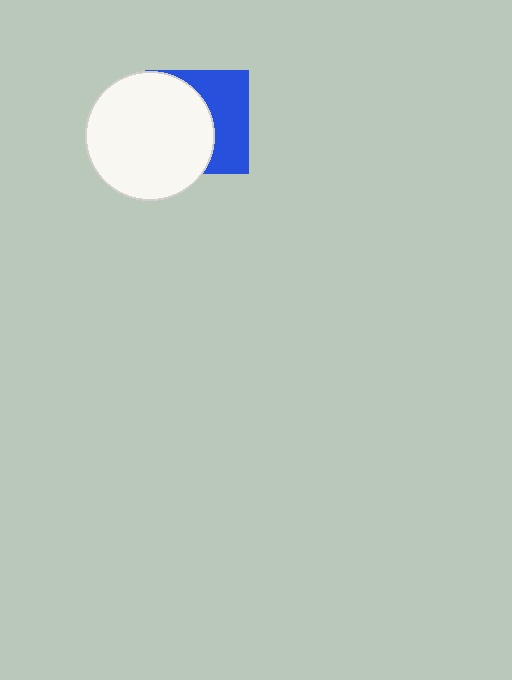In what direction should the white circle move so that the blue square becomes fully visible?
The white circle should move left. That is the shortest direction to clear the overlap and leave the blue square fully visible.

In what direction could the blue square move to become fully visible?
The blue square could move right. That would shift it out from behind the white circle entirely.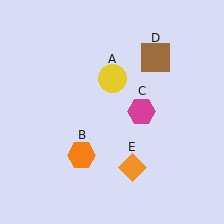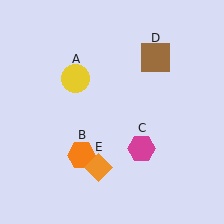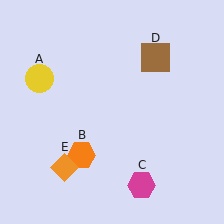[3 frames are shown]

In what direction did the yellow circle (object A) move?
The yellow circle (object A) moved left.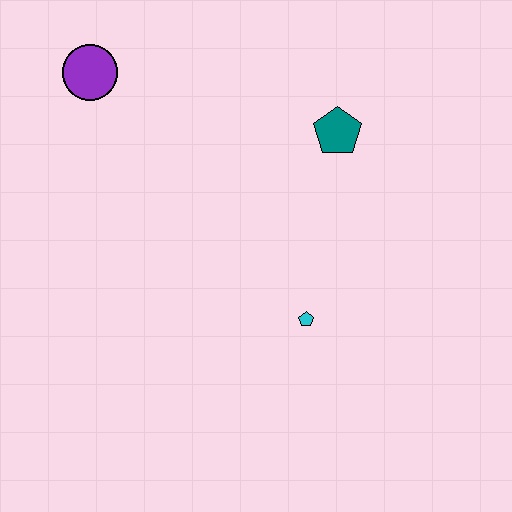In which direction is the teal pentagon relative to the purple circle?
The teal pentagon is to the right of the purple circle.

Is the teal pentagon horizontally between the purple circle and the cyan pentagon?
No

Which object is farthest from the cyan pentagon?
The purple circle is farthest from the cyan pentagon.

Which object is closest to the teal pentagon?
The cyan pentagon is closest to the teal pentagon.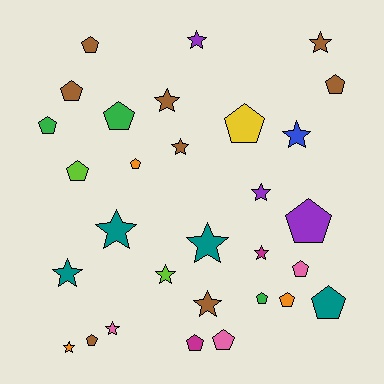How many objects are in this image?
There are 30 objects.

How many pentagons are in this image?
There are 16 pentagons.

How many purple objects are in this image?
There are 3 purple objects.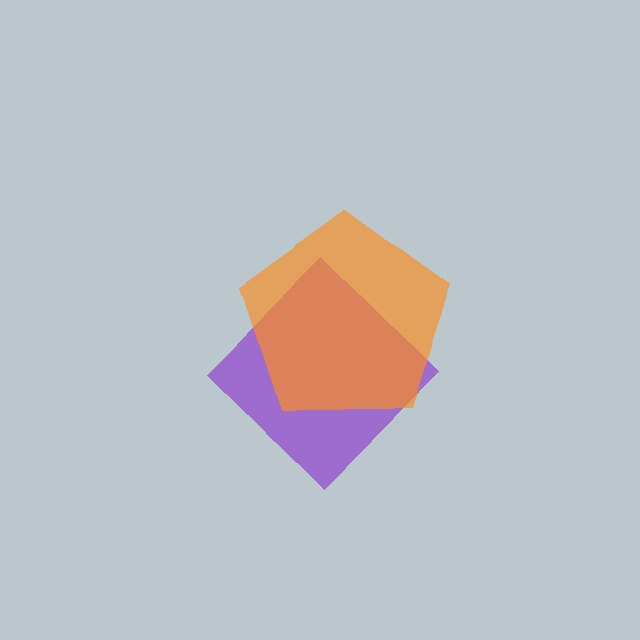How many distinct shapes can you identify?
There are 2 distinct shapes: a purple diamond, an orange pentagon.